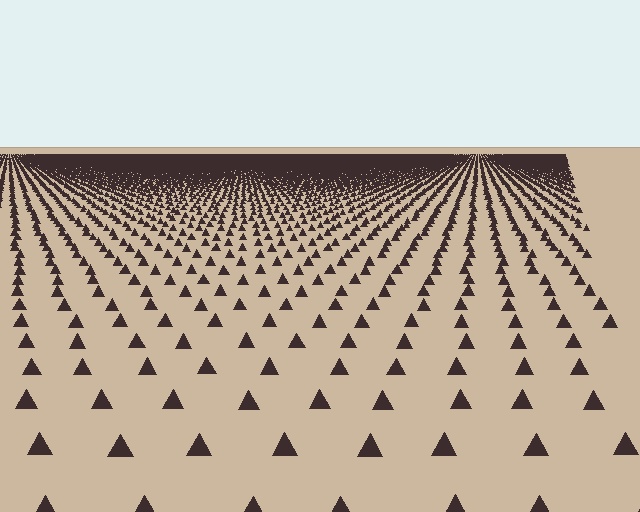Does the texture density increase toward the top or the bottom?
Density increases toward the top.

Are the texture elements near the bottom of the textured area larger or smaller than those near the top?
Larger. Near the bottom, elements are closer to the viewer and appear at a bigger on-screen size.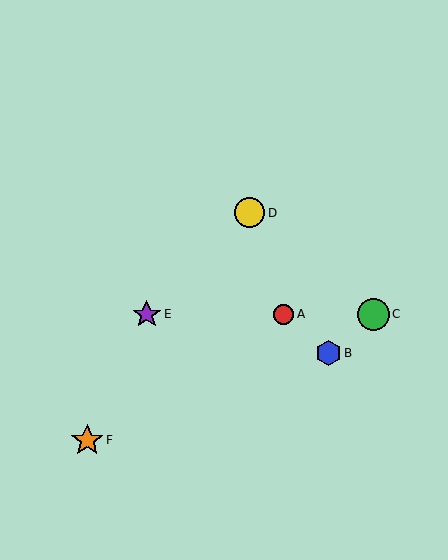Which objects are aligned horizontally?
Objects A, C, E are aligned horizontally.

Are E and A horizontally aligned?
Yes, both are at y≈314.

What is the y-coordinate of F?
Object F is at y≈440.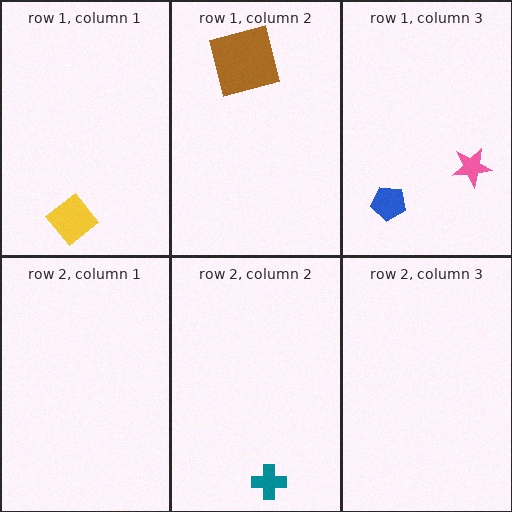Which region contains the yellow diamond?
The row 1, column 1 region.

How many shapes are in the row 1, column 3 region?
2.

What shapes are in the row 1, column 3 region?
The pink star, the blue pentagon.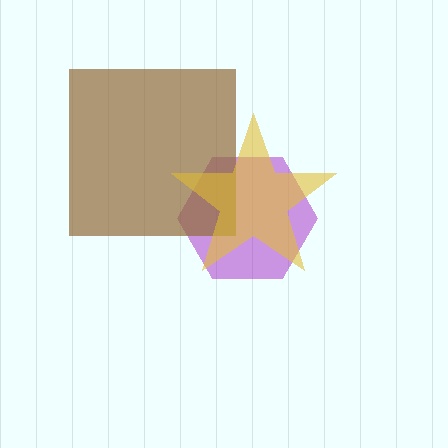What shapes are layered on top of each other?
The layered shapes are: a purple hexagon, a brown square, a yellow star.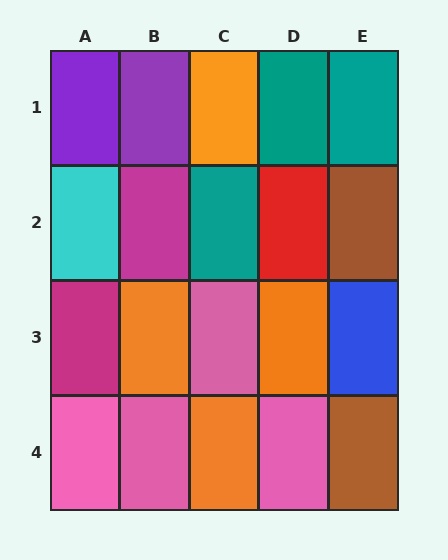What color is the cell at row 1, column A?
Purple.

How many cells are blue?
1 cell is blue.